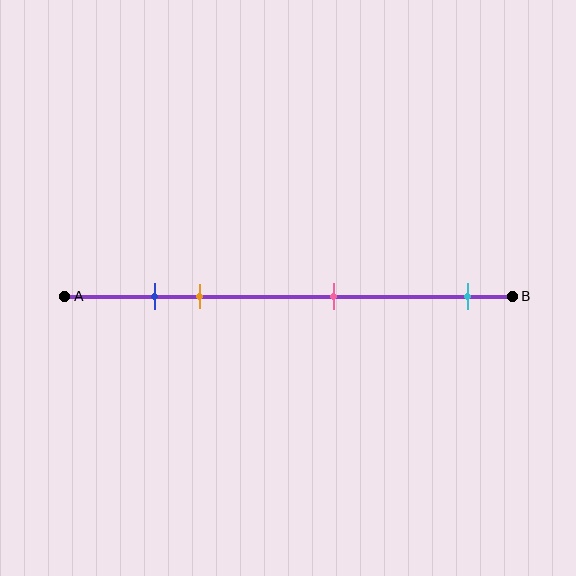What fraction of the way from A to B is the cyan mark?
The cyan mark is approximately 90% (0.9) of the way from A to B.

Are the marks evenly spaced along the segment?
No, the marks are not evenly spaced.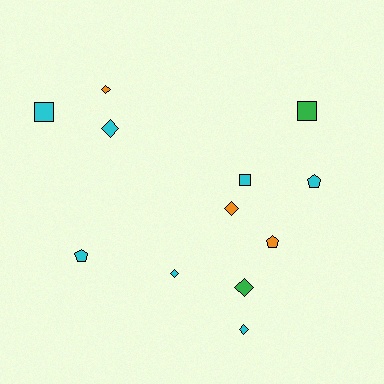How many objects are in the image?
There are 12 objects.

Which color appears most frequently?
Cyan, with 7 objects.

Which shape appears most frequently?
Diamond, with 6 objects.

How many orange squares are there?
There are no orange squares.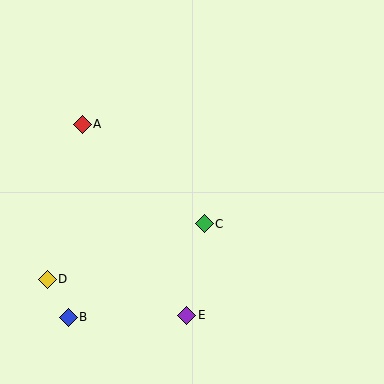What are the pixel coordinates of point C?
Point C is at (204, 224).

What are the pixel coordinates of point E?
Point E is at (187, 315).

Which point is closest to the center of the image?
Point C at (204, 224) is closest to the center.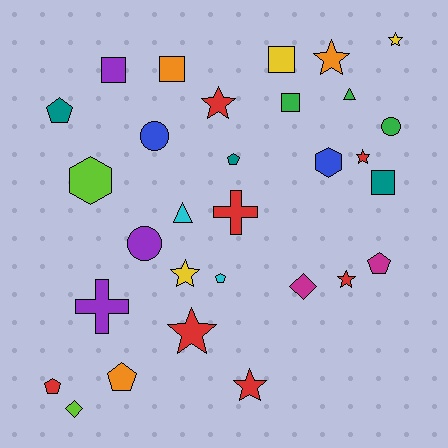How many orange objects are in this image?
There are 3 orange objects.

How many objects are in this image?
There are 30 objects.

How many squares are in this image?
There are 5 squares.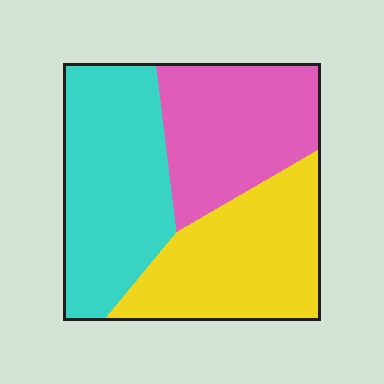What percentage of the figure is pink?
Pink takes up about one third (1/3) of the figure.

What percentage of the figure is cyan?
Cyan takes up about three eighths (3/8) of the figure.